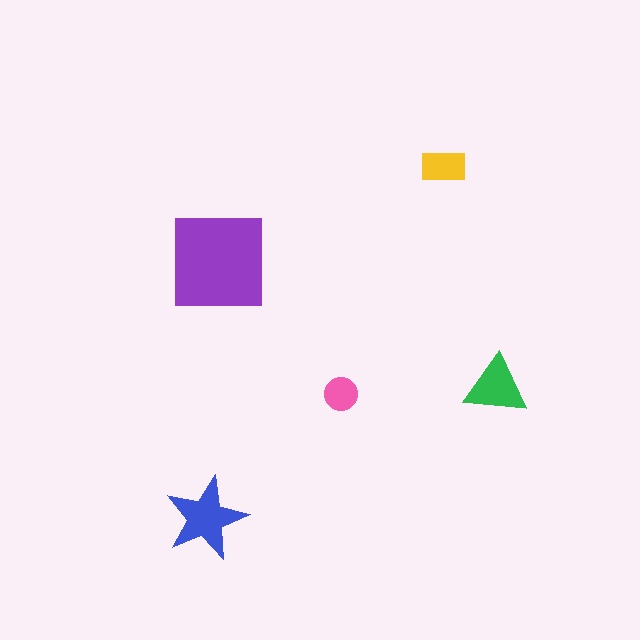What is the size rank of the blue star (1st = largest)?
2nd.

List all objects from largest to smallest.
The purple square, the blue star, the green triangle, the yellow rectangle, the pink circle.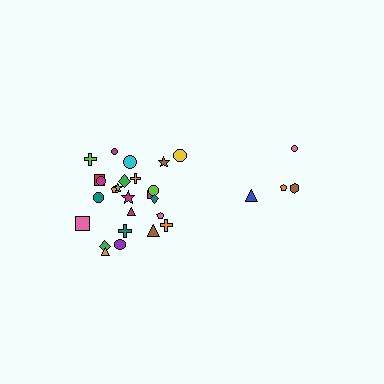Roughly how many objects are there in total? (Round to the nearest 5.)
Roughly 30 objects in total.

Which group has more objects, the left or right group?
The left group.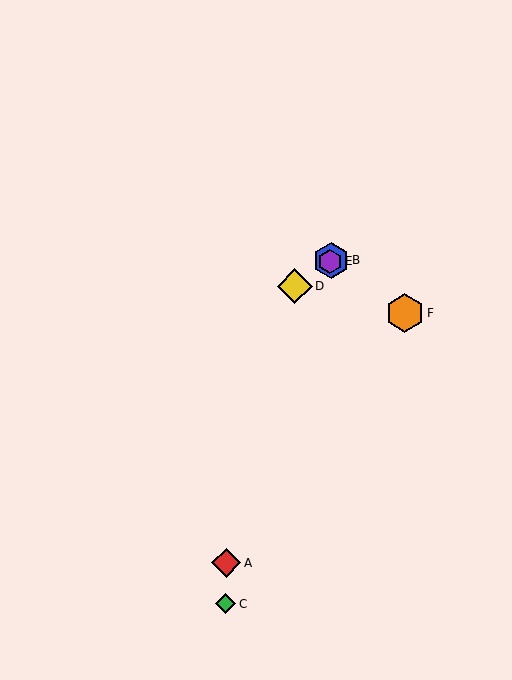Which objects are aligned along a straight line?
Objects B, D, E are aligned along a straight line.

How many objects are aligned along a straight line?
3 objects (B, D, E) are aligned along a straight line.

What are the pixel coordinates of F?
Object F is at (405, 313).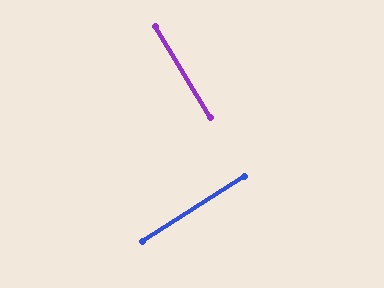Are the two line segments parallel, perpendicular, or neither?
Perpendicular — they meet at approximately 89°.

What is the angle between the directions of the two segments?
Approximately 89 degrees.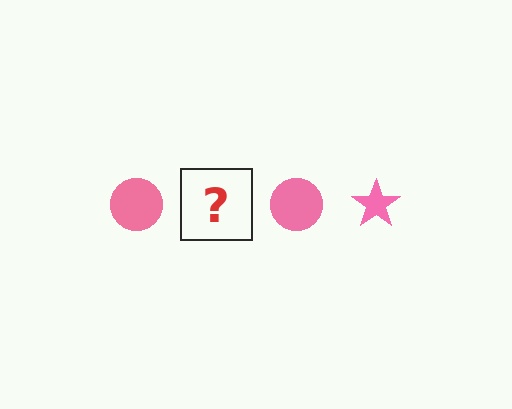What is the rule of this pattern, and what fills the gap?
The rule is that the pattern cycles through circle, star shapes in pink. The gap should be filled with a pink star.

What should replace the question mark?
The question mark should be replaced with a pink star.